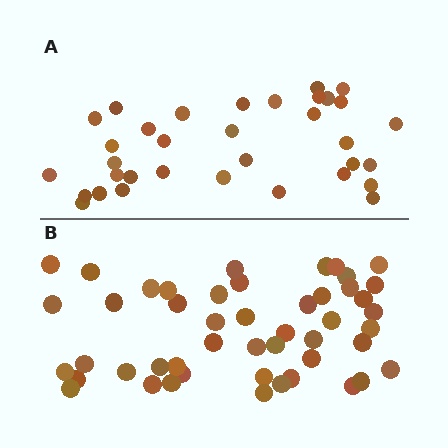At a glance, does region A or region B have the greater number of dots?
Region B (the bottom region) has more dots.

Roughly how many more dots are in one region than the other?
Region B has approximately 15 more dots than region A.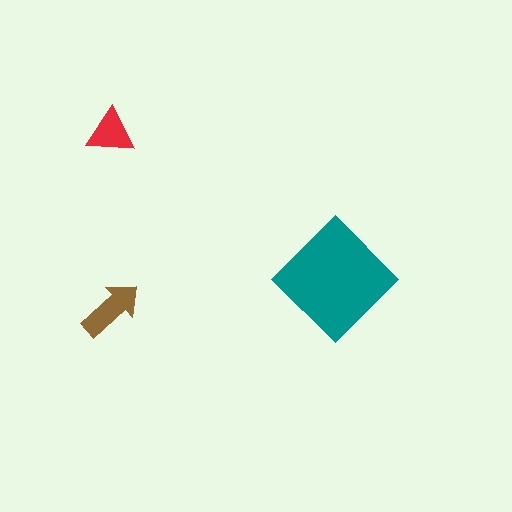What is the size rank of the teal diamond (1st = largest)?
1st.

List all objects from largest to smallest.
The teal diamond, the brown arrow, the red triangle.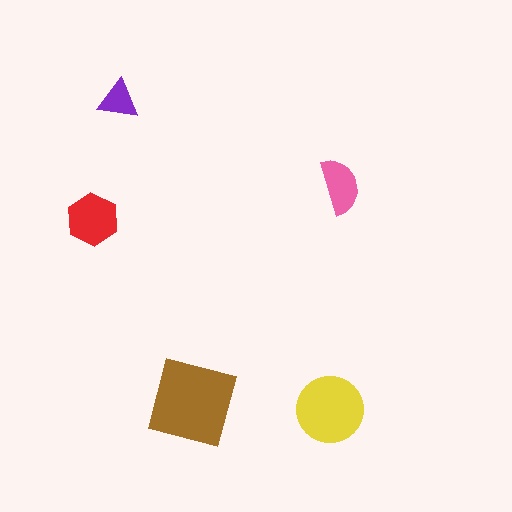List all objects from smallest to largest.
The purple triangle, the pink semicircle, the red hexagon, the yellow circle, the brown square.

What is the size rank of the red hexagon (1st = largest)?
3rd.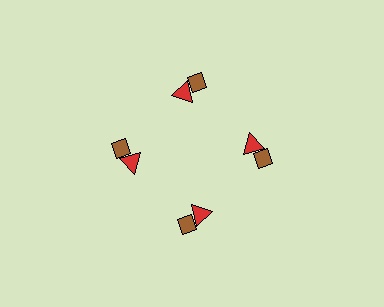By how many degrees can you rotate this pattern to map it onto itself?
The pattern maps onto itself every 90 degrees of rotation.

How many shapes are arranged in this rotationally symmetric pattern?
There are 8 shapes, arranged in 4 groups of 2.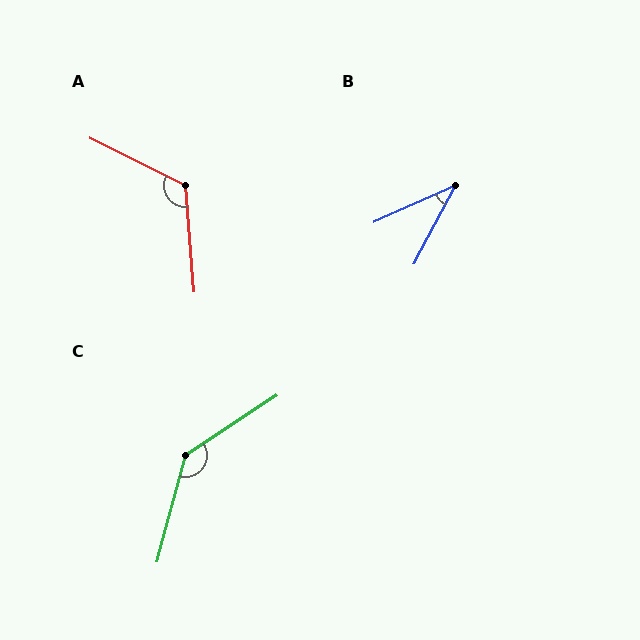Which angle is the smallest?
B, at approximately 38 degrees.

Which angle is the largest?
C, at approximately 138 degrees.